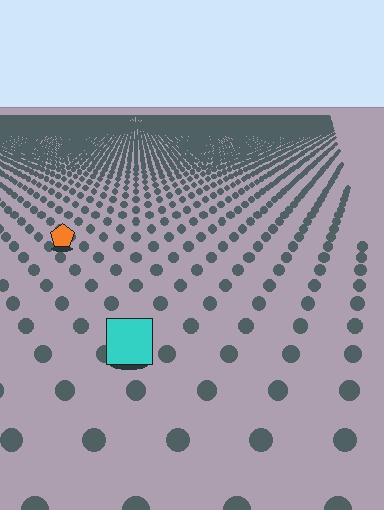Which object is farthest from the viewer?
The orange pentagon is farthest from the viewer. It appears smaller and the ground texture around it is denser.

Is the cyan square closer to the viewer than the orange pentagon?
Yes. The cyan square is closer — you can tell from the texture gradient: the ground texture is coarser near it.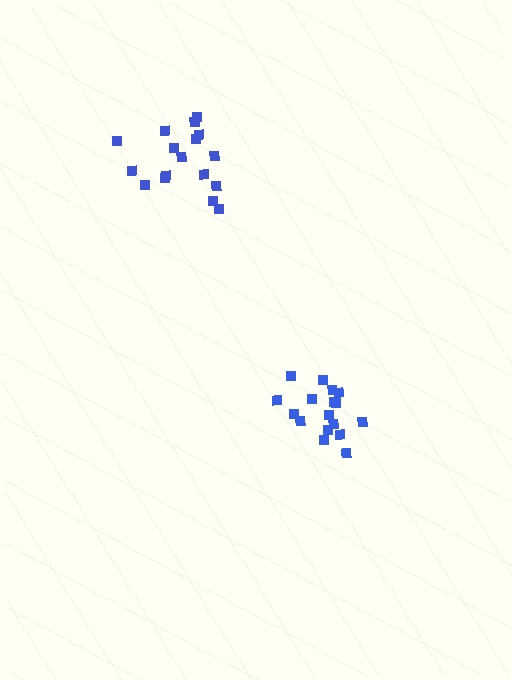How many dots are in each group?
Group 1: 17 dots, Group 2: 17 dots (34 total).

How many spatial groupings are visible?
There are 2 spatial groupings.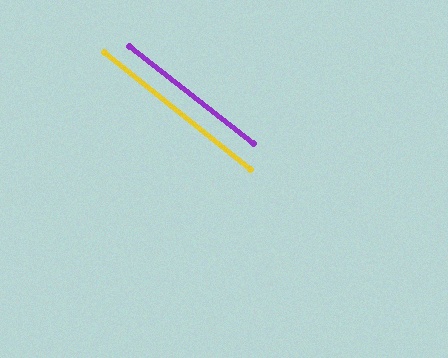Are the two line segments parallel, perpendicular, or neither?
Parallel — their directions differ by only 0.8°.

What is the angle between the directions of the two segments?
Approximately 1 degree.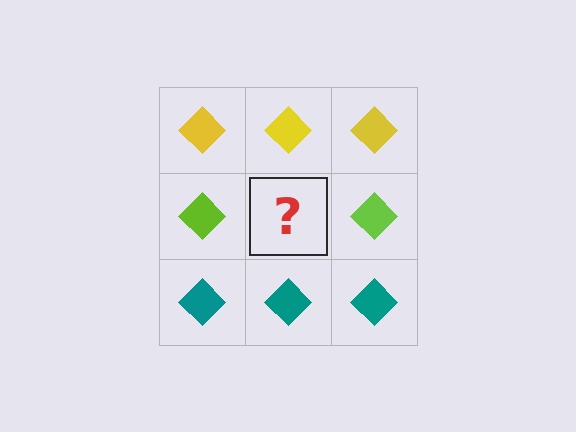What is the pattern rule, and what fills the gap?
The rule is that each row has a consistent color. The gap should be filled with a lime diamond.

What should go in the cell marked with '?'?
The missing cell should contain a lime diamond.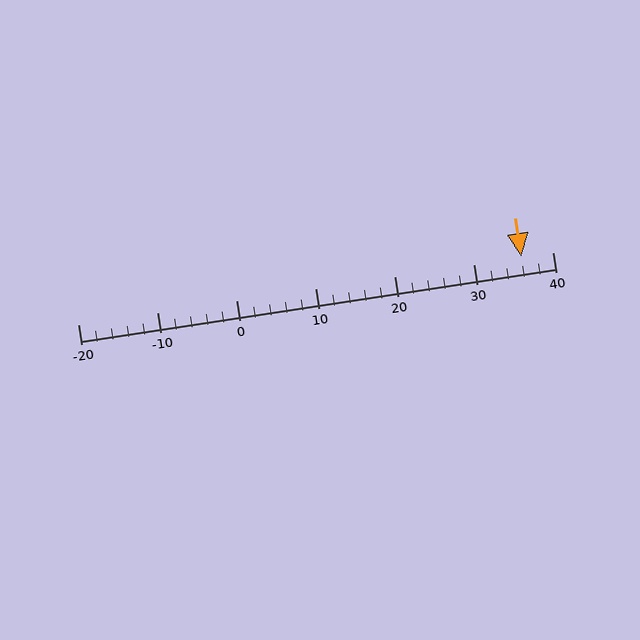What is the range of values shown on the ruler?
The ruler shows values from -20 to 40.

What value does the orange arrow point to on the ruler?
The orange arrow points to approximately 36.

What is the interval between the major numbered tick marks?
The major tick marks are spaced 10 units apart.